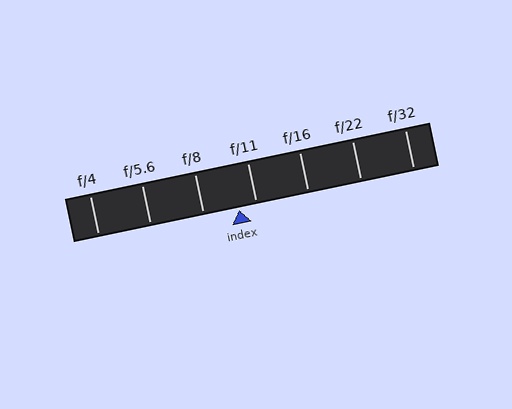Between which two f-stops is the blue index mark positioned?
The index mark is between f/8 and f/11.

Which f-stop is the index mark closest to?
The index mark is closest to f/11.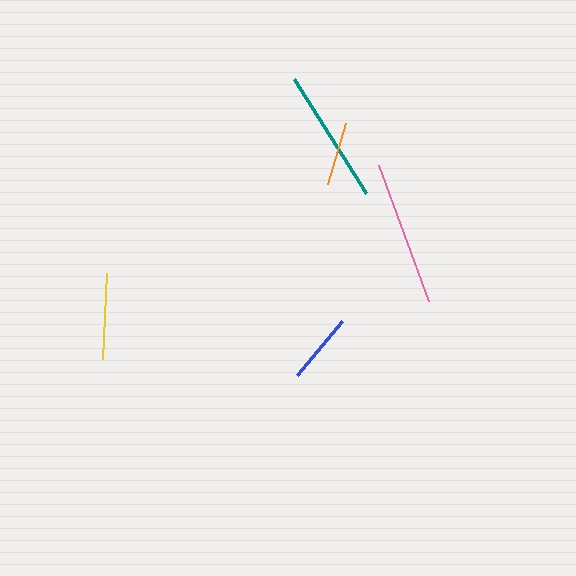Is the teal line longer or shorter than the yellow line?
The teal line is longer than the yellow line.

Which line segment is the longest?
The pink line is the longest at approximately 144 pixels.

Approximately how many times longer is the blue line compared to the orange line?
The blue line is approximately 1.1 times the length of the orange line.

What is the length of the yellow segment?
The yellow segment is approximately 86 pixels long.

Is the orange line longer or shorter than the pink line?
The pink line is longer than the orange line.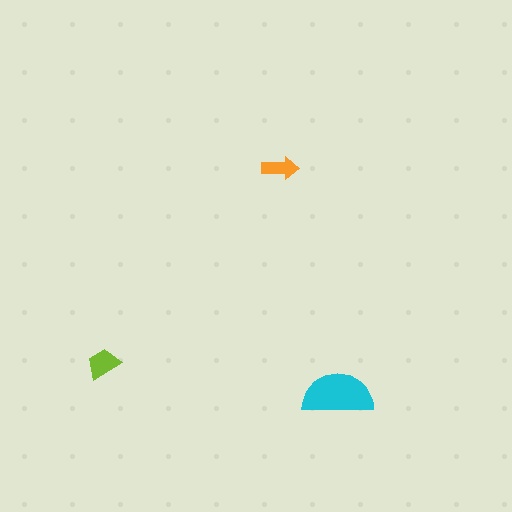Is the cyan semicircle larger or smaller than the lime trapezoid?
Larger.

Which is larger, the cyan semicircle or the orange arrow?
The cyan semicircle.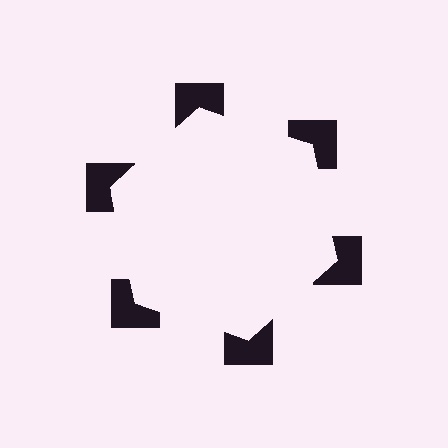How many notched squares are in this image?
There are 6 — one at each vertex of the illusory hexagon.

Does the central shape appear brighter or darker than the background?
It typically appears slightly brighter than the background, even though no actual brightness change is drawn.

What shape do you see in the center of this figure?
An illusory hexagon — its edges are inferred from the aligned wedge cuts in the notched squares, not physically drawn.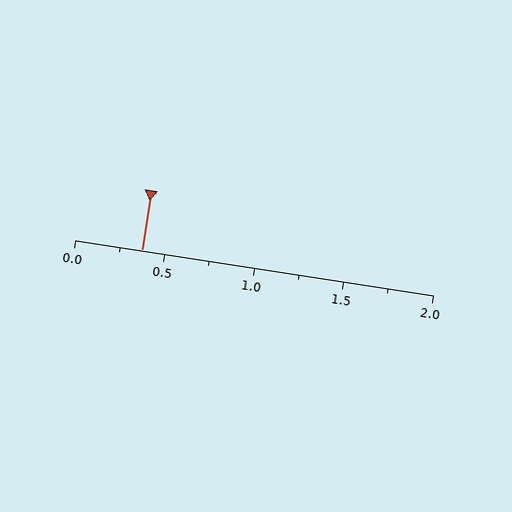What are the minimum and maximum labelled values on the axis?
The axis runs from 0.0 to 2.0.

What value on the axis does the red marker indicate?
The marker indicates approximately 0.38.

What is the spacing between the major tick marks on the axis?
The major ticks are spaced 0.5 apart.